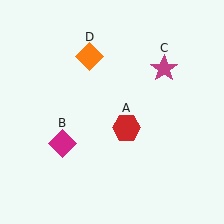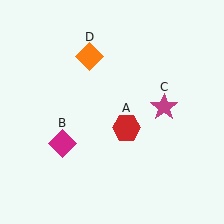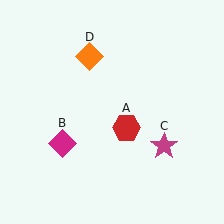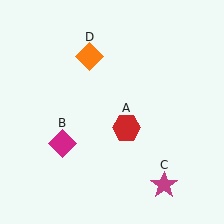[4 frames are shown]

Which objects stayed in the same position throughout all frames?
Red hexagon (object A) and magenta diamond (object B) and orange diamond (object D) remained stationary.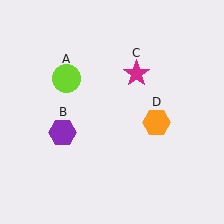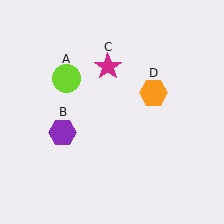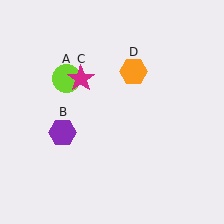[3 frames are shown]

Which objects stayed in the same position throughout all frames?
Lime circle (object A) and purple hexagon (object B) remained stationary.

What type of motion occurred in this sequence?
The magenta star (object C), orange hexagon (object D) rotated counterclockwise around the center of the scene.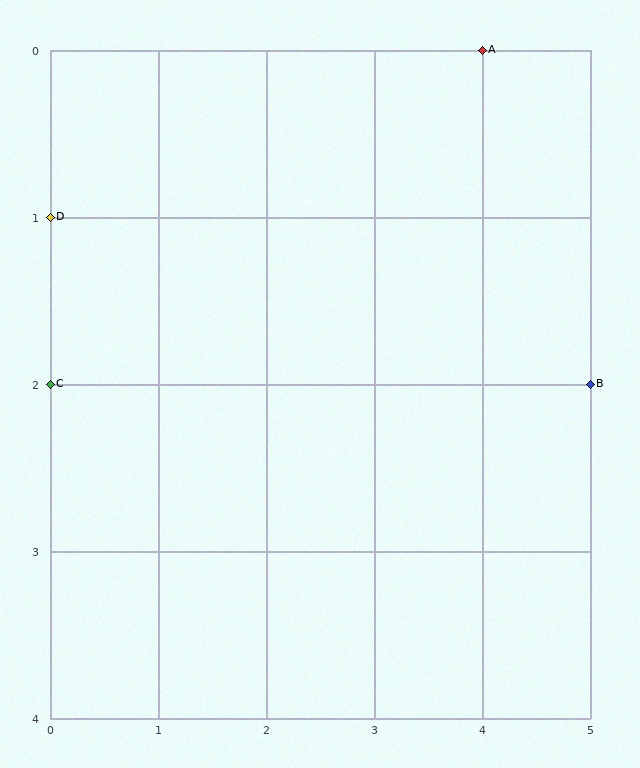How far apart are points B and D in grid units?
Points B and D are 5 columns and 1 row apart (about 5.1 grid units diagonally).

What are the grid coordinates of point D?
Point D is at grid coordinates (0, 1).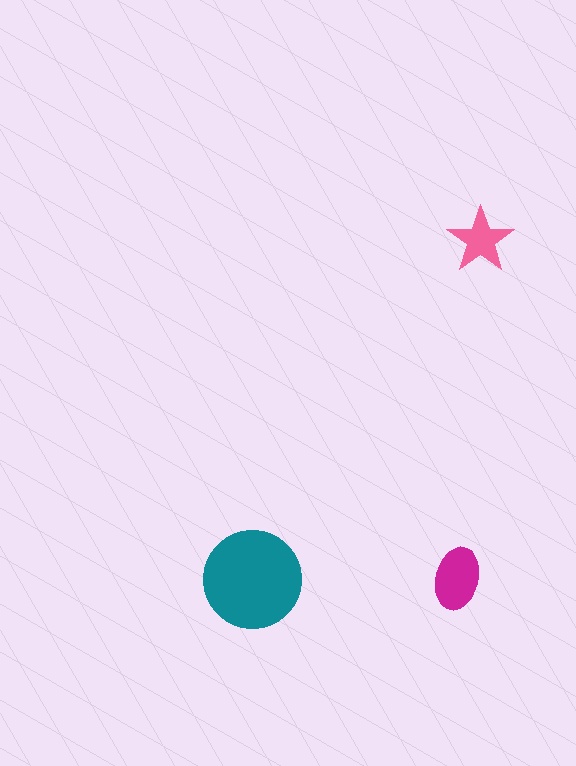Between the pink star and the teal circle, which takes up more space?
The teal circle.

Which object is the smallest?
The pink star.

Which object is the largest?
The teal circle.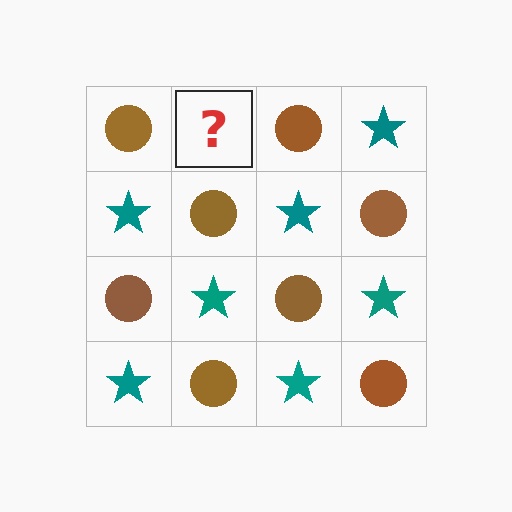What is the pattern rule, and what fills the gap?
The rule is that it alternates brown circle and teal star in a checkerboard pattern. The gap should be filled with a teal star.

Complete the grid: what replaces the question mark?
The question mark should be replaced with a teal star.